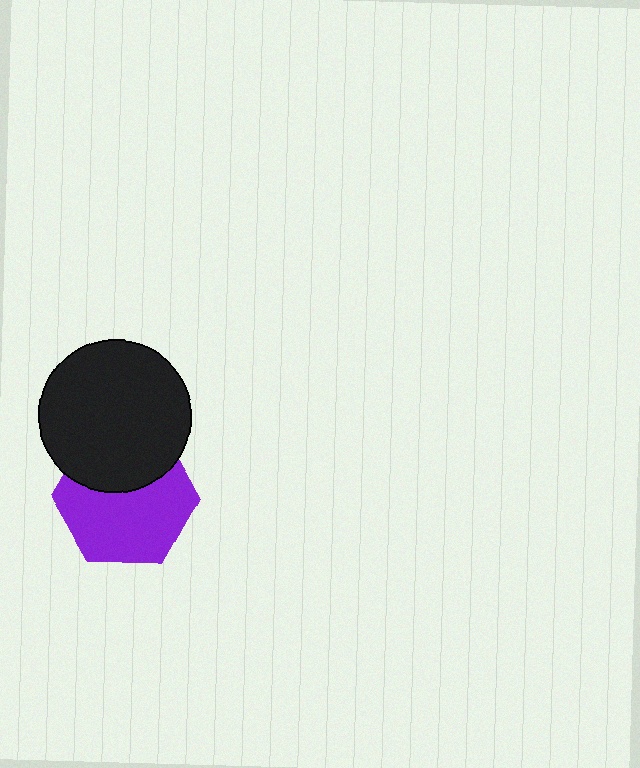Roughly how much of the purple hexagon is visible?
About half of it is visible (roughly 64%).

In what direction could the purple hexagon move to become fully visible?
The purple hexagon could move down. That would shift it out from behind the black circle entirely.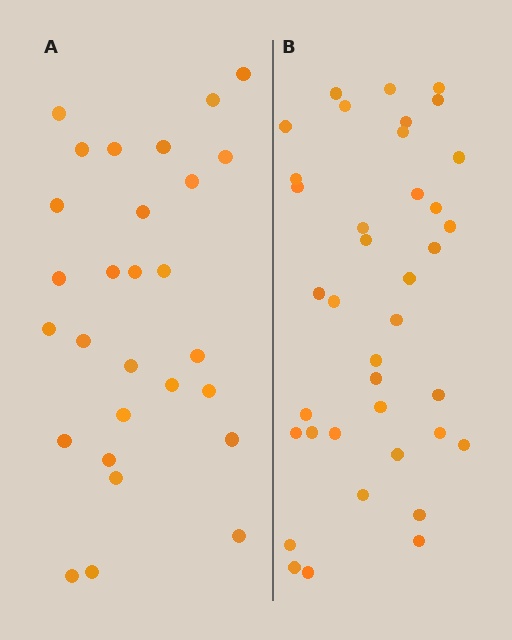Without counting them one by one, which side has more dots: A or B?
Region B (the right region) has more dots.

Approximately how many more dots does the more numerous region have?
Region B has roughly 10 or so more dots than region A.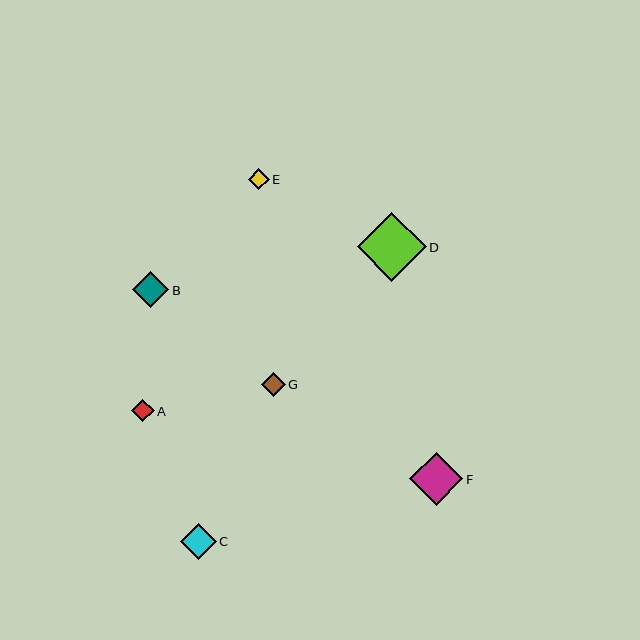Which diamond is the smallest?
Diamond E is the smallest with a size of approximately 20 pixels.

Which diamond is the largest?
Diamond D is the largest with a size of approximately 69 pixels.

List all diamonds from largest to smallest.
From largest to smallest: D, F, B, C, G, A, E.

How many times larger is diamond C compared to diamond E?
Diamond C is approximately 1.7 times the size of diamond E.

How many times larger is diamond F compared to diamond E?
Diamond F is approximately 2.6 times the size of diamond E.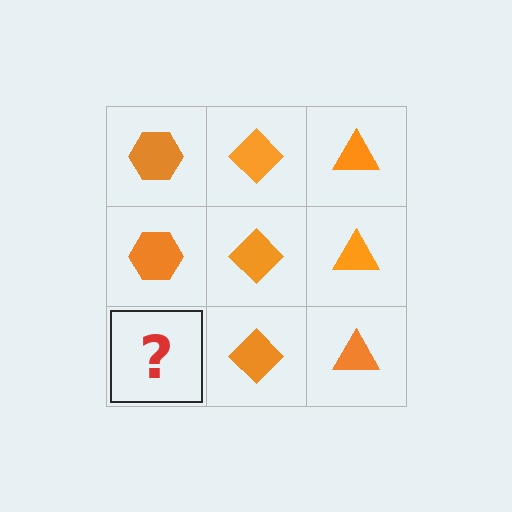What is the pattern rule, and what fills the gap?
The rule is that each column has a consistent shape. The gap should be filled with an orange hexagon.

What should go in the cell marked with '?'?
The missing cell should contain an orange hexagon.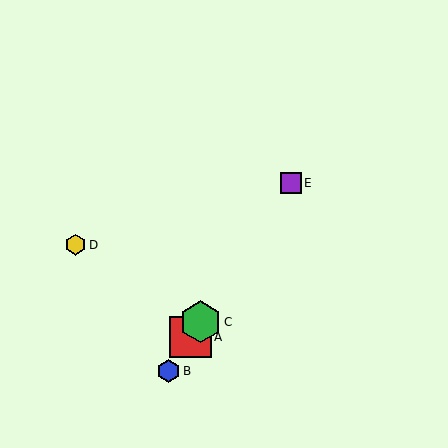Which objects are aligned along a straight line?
Objects A, B, C, E are aligned along a straight line.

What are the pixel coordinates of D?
Object D is at (76, 245).